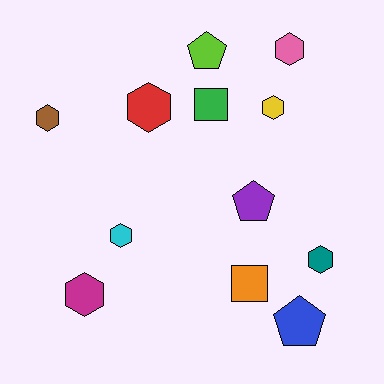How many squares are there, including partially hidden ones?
There are 2 squares.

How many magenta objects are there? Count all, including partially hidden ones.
There is 1 magenta object.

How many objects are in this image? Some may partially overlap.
There are 12 objects.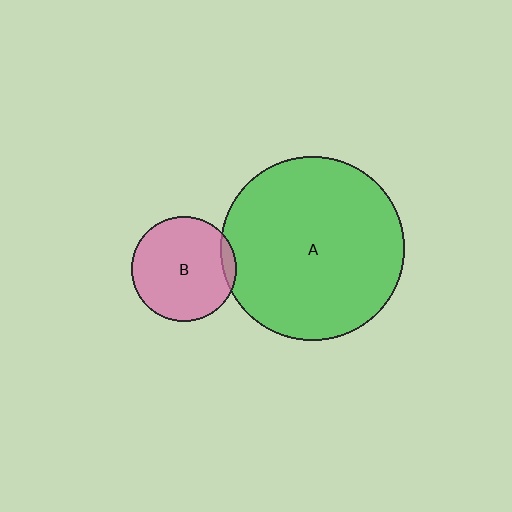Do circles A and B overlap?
Yes.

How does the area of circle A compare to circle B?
Approximately 3.0 times.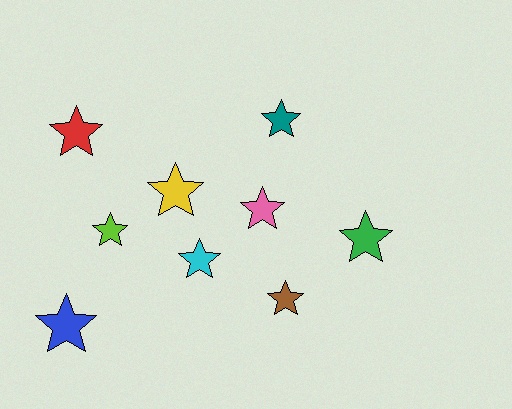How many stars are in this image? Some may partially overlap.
There are 9 stars.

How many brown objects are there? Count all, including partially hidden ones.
There is 1 brown object.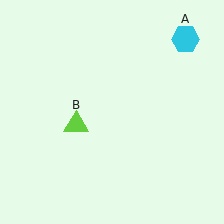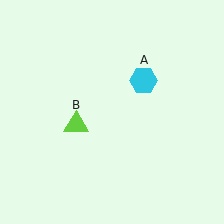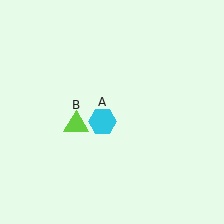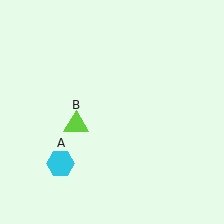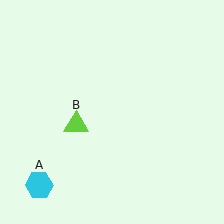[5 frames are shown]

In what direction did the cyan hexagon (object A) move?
The cyan hexagon (object A) moved down and to the left.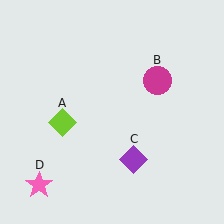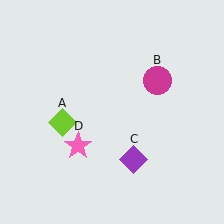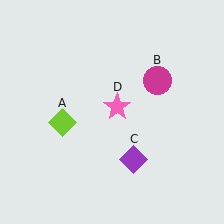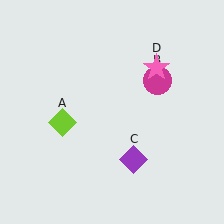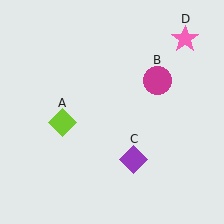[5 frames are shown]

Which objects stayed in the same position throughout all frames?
Lime diamond (object A) and magenta circle (object B) and purple diamond (object C) remained stationary.